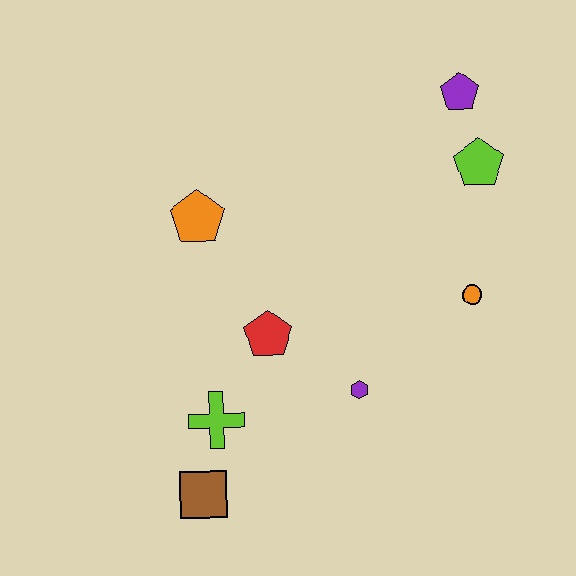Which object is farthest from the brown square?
The purple pentagon is farthest from the brown square.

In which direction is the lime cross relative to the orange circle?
The lime cross is to the left of the orange circle.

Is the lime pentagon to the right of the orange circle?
Yes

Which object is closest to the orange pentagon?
The red pentagon is closest to the orange pentagon.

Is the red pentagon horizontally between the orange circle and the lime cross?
Yes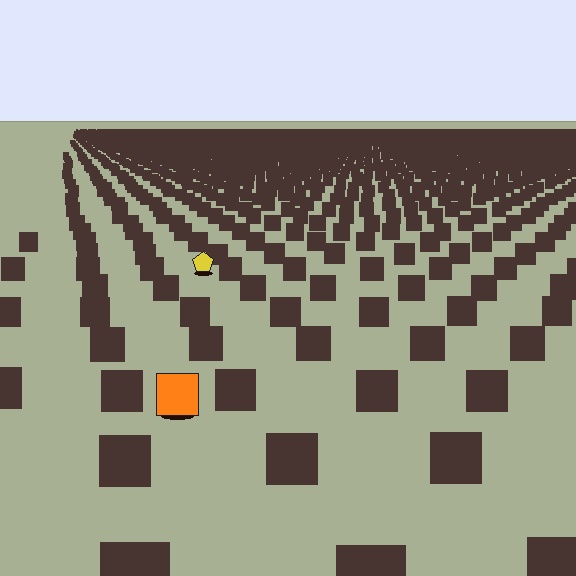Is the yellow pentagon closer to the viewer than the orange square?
No. The orange square is closer — you can tell from the texture gradient: the ground texture is coarser near it.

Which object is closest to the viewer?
The orange square is closest. The texture marks near it are larger and more spread out.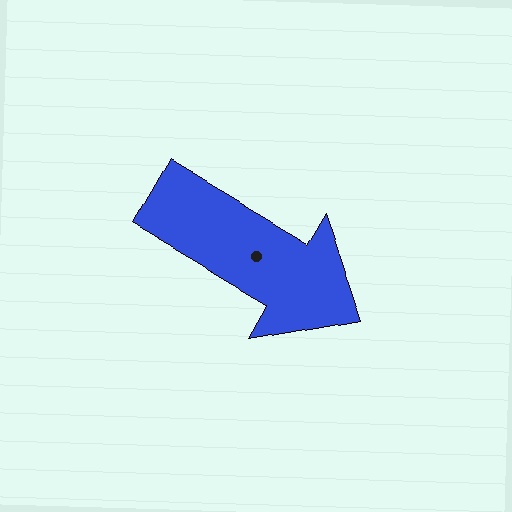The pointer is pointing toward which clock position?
Roughly 4 o'clock.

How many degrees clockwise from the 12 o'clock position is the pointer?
Approximately 121 degrees.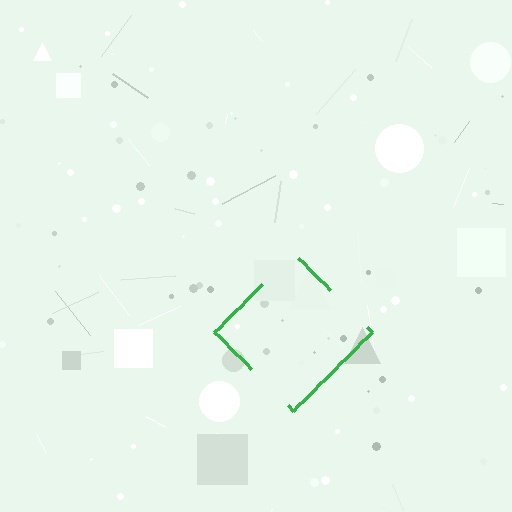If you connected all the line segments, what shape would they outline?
They would outline a diamond.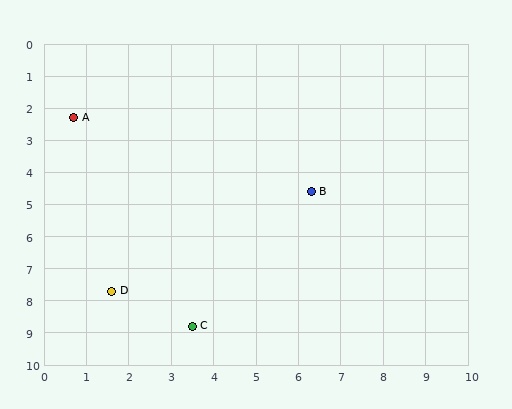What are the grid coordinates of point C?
Point C is at approximately (3.5, 8.8).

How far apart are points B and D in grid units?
Points B and D are about 5.6 grid units apart.